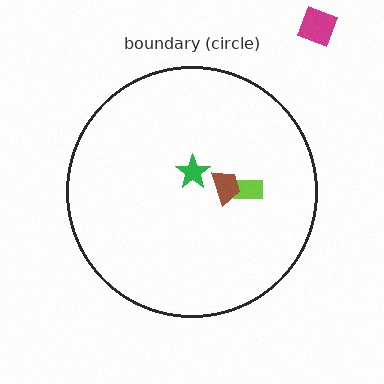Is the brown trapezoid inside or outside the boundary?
Inside.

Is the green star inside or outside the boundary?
Inside.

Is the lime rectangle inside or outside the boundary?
Inside.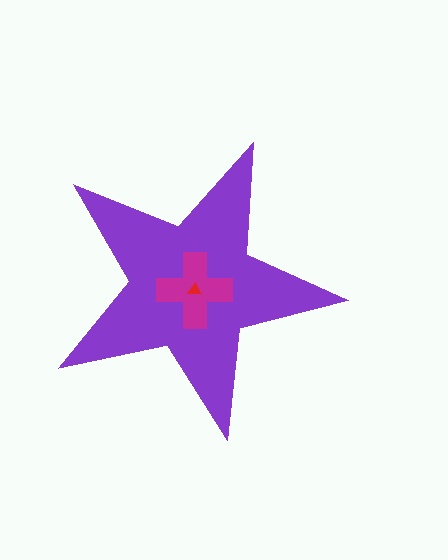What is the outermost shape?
The purple star.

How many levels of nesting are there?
3.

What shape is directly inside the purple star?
The magenta cross.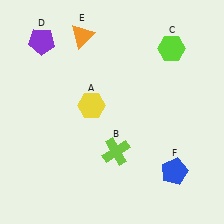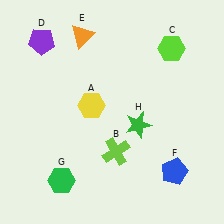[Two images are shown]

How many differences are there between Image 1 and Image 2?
There are 2 differences between the two images.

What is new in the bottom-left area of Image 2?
A green hexagon (G) was added in the bottom-left area of Image 2.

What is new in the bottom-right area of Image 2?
A green star (H) was added in the bottom-right area of Image 2.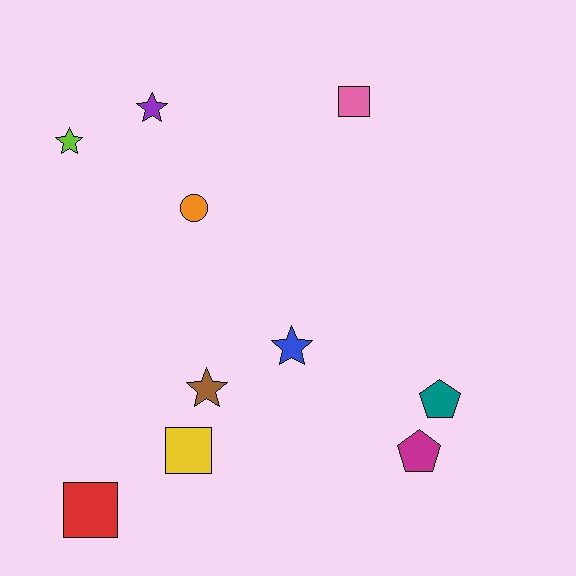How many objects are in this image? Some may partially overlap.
There are 10 objects.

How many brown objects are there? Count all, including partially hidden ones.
There is 1 brown object.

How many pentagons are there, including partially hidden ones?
There are 2 pentagons.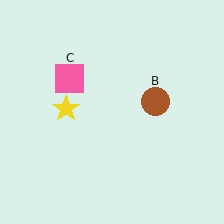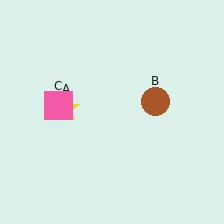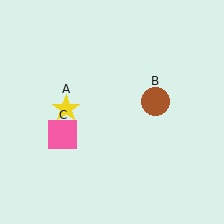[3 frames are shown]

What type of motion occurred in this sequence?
The pink square (object C) rotated counterclockwise around the center of the scene.